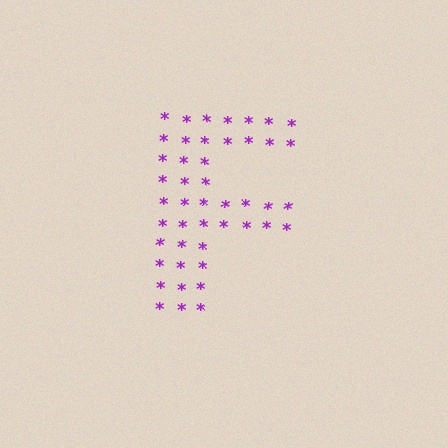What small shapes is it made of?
It is made of small asterisks.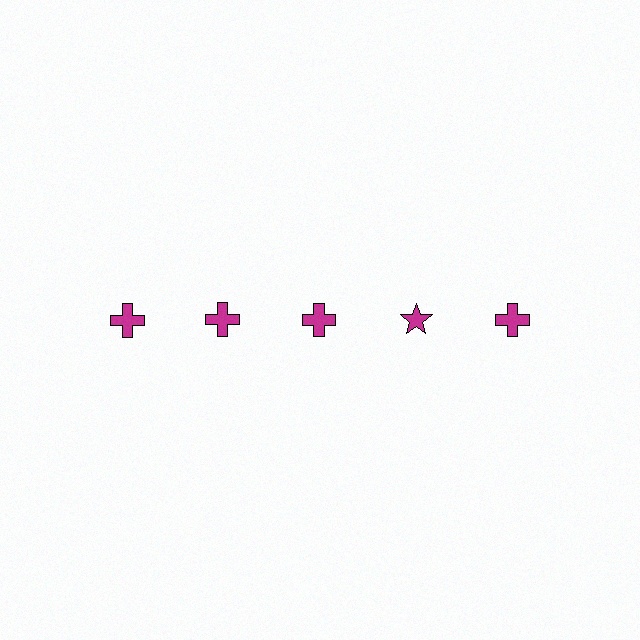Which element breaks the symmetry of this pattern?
The magenta star in the top row, second from right column breaks the symmetry. All other shapes are magenta crosses.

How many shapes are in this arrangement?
There are 5 shapes arranged in a grid pattern.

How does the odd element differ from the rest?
It has a different shape: star instead of cross.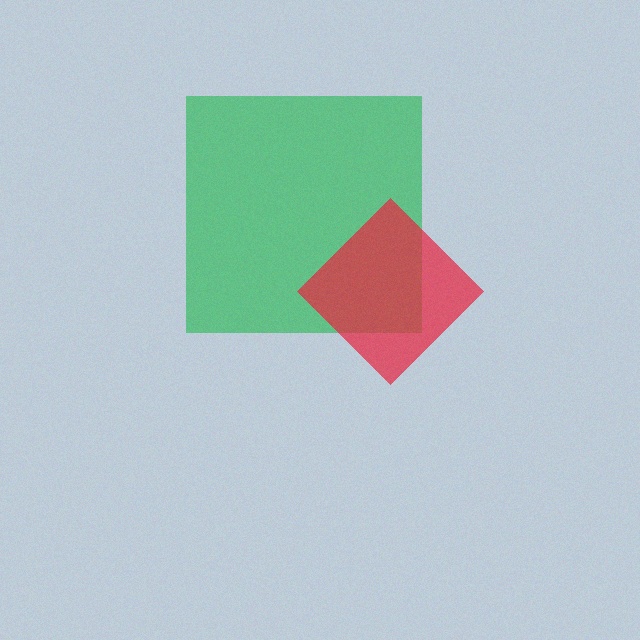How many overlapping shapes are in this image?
There are 2 overlapping shapes in the image.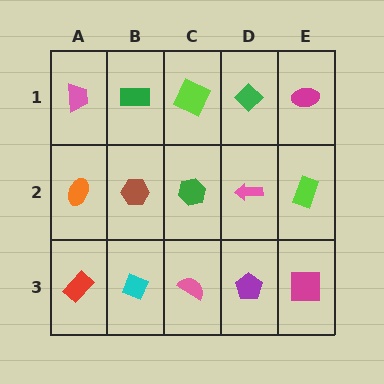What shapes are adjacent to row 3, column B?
A brown hexagon (row 2, column B), a red rectangle (row 3, column A), a pink semicircle (row 3, column C).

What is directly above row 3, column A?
An orange ellipse.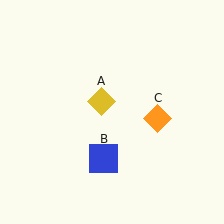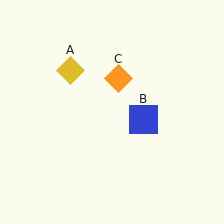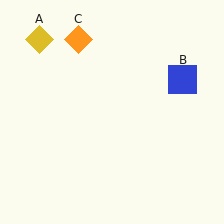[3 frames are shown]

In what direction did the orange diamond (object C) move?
The orange diamond (object C) moved up and to the left.